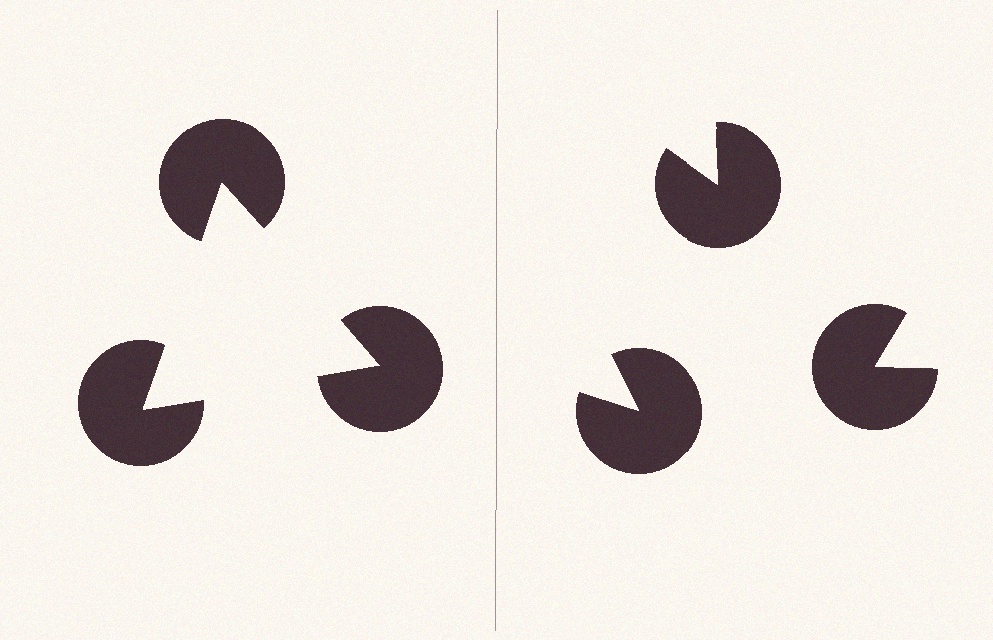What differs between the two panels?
The pac-man discs are positioned identically on both sides; only the wedge orientations differ. On the left they align to a triangle; on the right they are misaligned.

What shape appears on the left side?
An illusory triangle.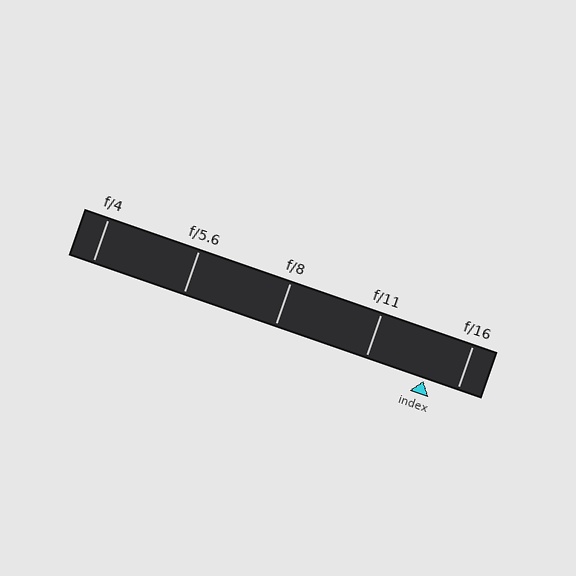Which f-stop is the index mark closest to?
The index mark is closest to f/16.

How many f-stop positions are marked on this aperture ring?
There are 5 f-stop positions marked.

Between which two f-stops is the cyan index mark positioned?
The index mark is between f/11 and f/16.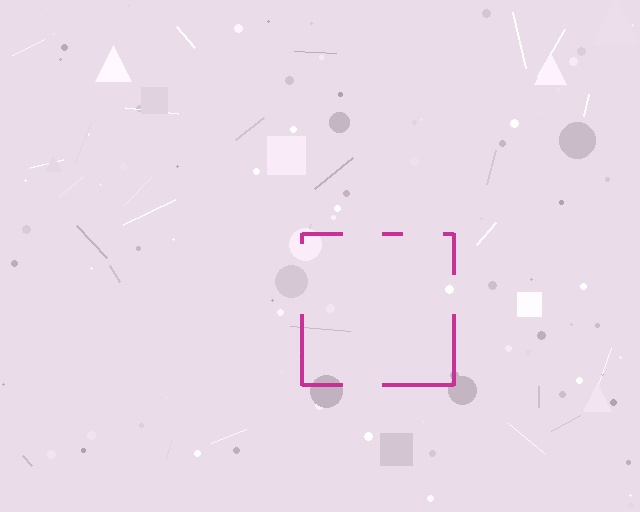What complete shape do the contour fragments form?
The contour fragments form a square.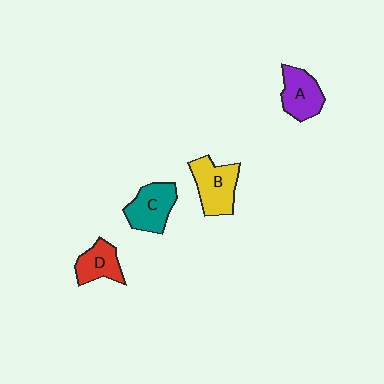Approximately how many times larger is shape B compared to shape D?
Approximately 1.4 times.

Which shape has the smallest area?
Shape D (red).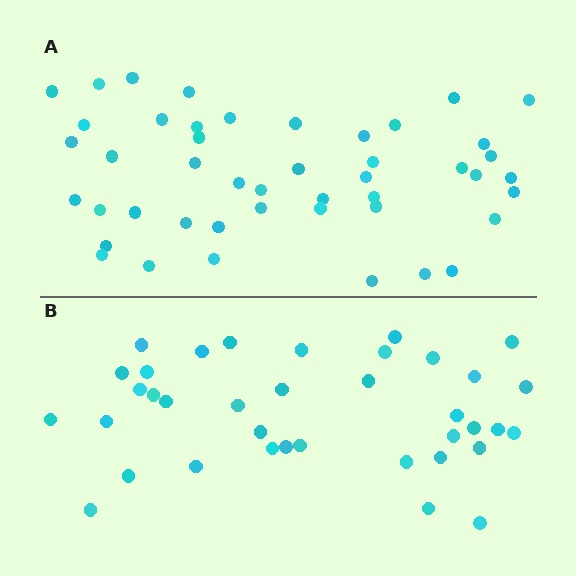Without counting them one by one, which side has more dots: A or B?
Region A (the top region) has more dots.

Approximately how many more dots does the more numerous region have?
Region A has roughly 8 or so more dots than region B.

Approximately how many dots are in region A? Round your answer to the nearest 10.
About 50 dots. (The exact count is 46, which rounds to 50.)